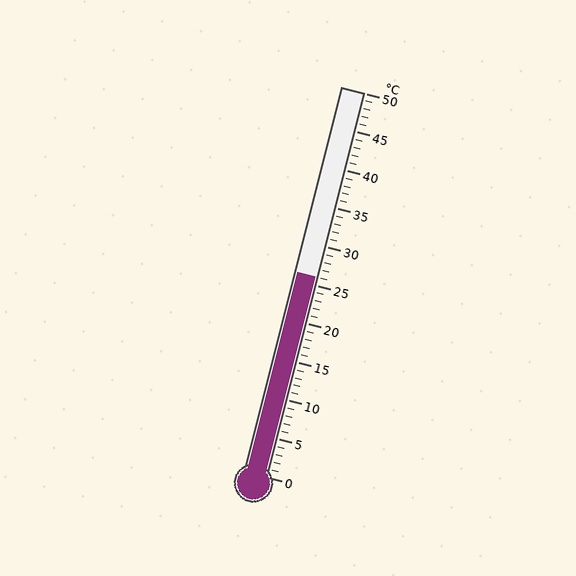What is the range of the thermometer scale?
The thermometer scale ranges from 0°C to 50°C.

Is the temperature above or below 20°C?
The temperature is above 20°C.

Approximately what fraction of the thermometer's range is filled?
The thermometer is filled to approximately 50% of its range.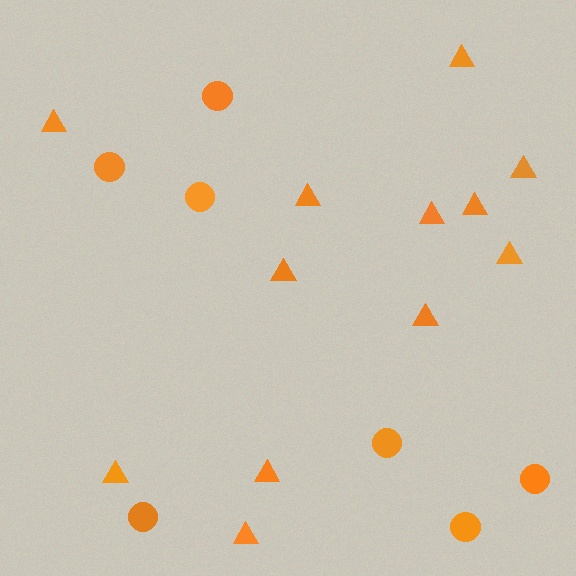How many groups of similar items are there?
There are 2 groups: one group of triangles (12) and one group of circles (7).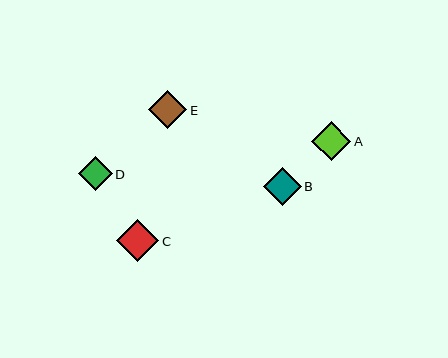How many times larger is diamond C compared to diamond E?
Diamond C is approximately 1.1 times the size of diamond E.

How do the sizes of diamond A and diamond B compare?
Diamond A and diamond B are approximately the same size.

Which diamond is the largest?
Diamond C is the largest with a size of approximately 42 pixels.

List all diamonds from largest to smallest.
From largest to smallest: C, A, B, E, D.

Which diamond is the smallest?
Diamond D is the smallest with a size of approximately 34 pixels.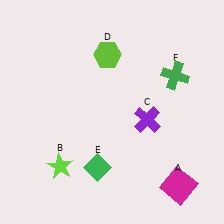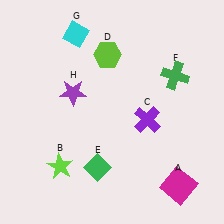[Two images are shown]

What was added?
A cyan diamond (G), a purple star (H) were added in Image 2.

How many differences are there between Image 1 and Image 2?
There are 2 differences between the two images.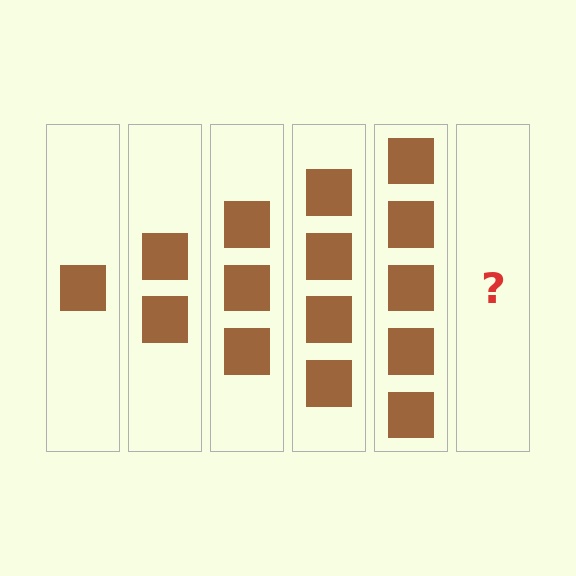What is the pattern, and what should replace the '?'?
The pattern is that each step adds one more square. The '?' should be 6 squares.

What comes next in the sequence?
The next element should be 6 squares.